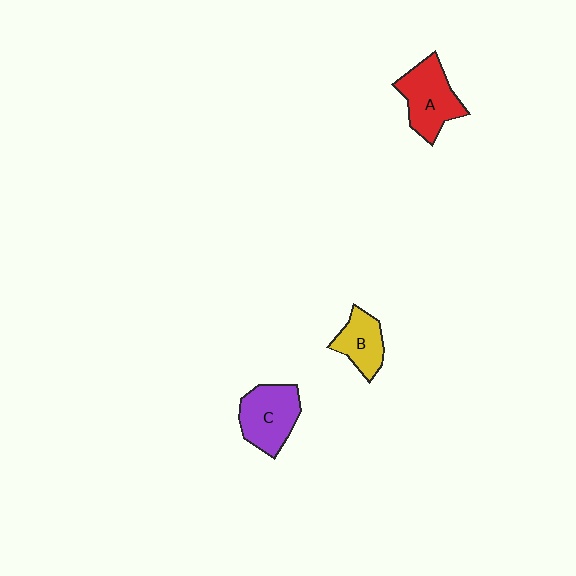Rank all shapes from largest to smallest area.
From largest to smallest: A (red), C (purple), B (yellow).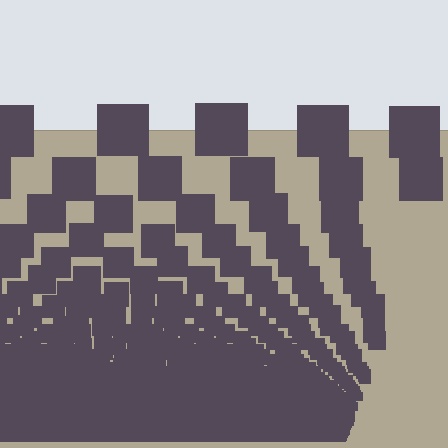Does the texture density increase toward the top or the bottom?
Density increases toward the bottom.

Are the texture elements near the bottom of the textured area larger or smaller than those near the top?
Smaller. The gradient is inverted — elements near the bottom are smaller and denser.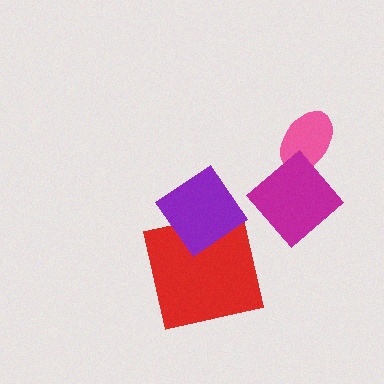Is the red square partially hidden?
Yes, it is partially covered by another shape.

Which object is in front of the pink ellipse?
The magenta diamond is in front of the pink ellipse.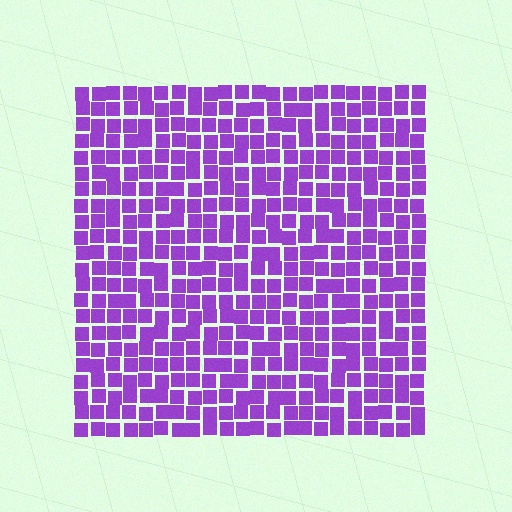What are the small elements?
The small elements are squares.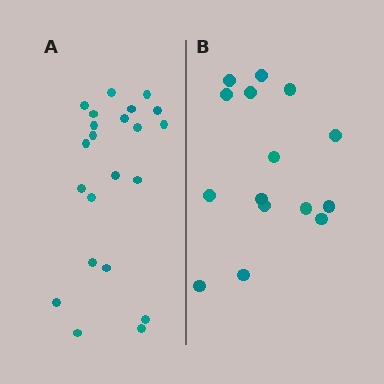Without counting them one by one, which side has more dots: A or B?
Region A (the left region) has more dots.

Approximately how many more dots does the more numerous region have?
Region A has roughly 8 or so more dots than region B.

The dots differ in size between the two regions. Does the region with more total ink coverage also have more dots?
No. Region B has more total ink coverage because its dots are larger, but region A actually contains more individual dots. Total area can be misleading — the number of items is what matters here.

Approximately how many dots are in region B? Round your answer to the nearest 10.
About 20 dots. (The exact count is 15, which rounds to 20.)